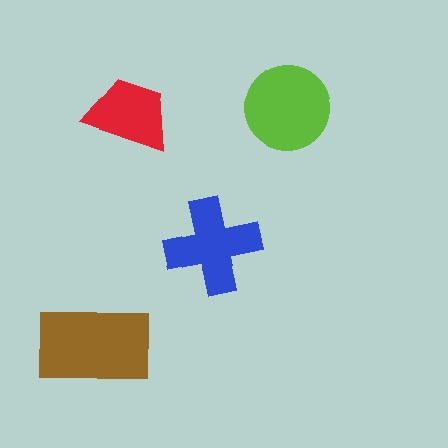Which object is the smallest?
The red trapezoid.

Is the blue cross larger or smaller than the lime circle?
Smaller.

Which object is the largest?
The brown rectangle.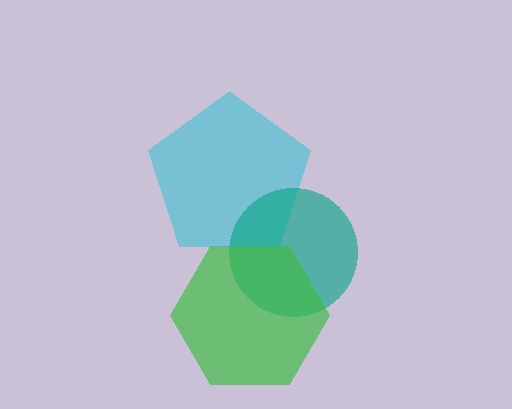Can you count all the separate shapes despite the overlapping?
Yes, there are 3 separate shapes.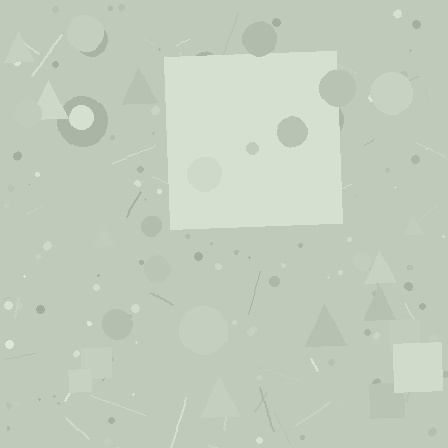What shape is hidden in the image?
A square is hidden in the image.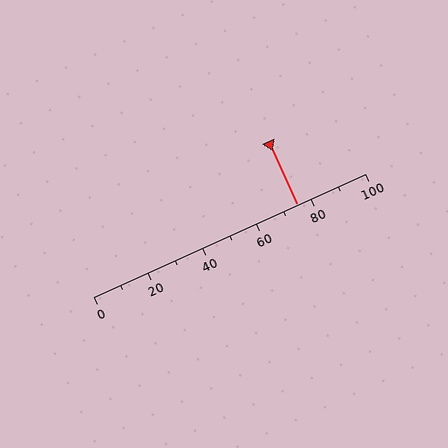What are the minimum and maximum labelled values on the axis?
The axis runs from 0 to 100.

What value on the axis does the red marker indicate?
The marker indicates approximately 75.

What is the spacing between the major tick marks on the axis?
The major ticks are spaced 20 apart.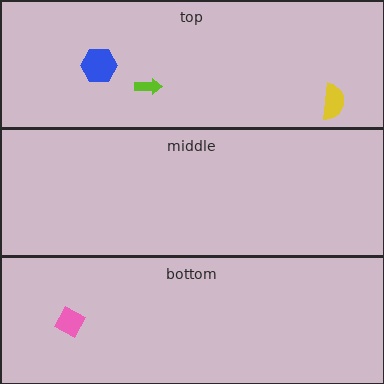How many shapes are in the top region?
3.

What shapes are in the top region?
The lime arrow, the blue hexagon, the yellow semicircle.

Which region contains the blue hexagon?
The top region.